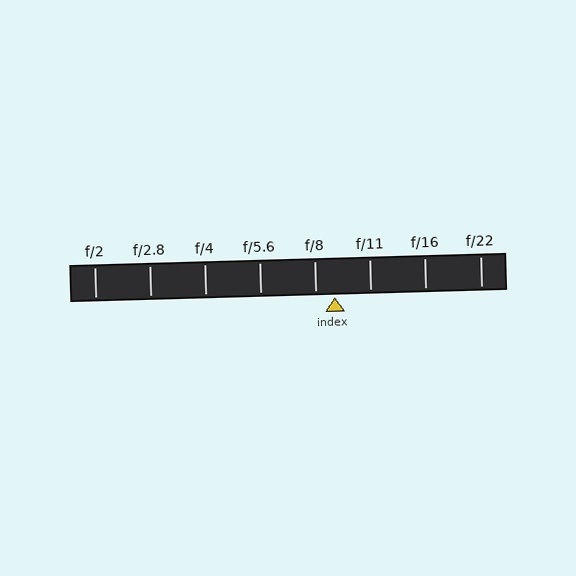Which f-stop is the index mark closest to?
The index mark is closest to f/8.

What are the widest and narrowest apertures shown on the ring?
The widest aperture shown is f/2 and the narrowest is f/22.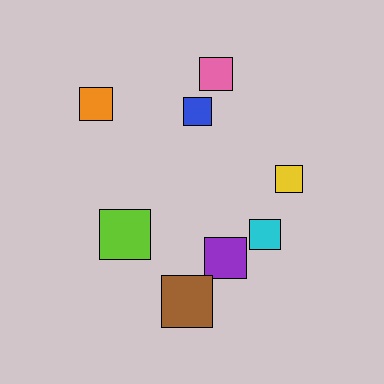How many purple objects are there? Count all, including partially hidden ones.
There is 1 purple object.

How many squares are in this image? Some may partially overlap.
There are 8 squares.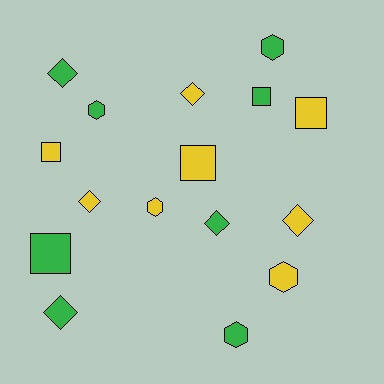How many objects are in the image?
There are 16 objects.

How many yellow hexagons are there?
There are 2 yellow hexagons.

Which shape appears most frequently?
Diamond, with 6 objects.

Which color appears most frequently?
Yellow, with 8 objects.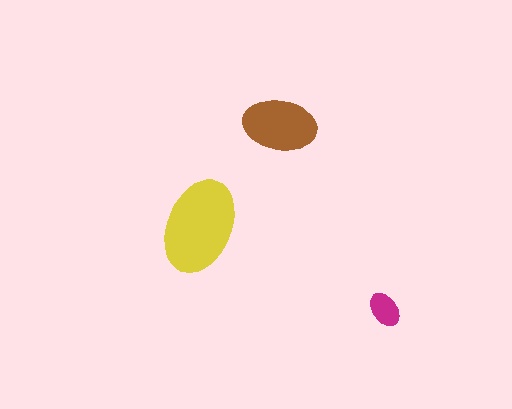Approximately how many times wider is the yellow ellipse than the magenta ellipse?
About 2.5 times wider.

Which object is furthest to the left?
The yellow ellipse is leftmost.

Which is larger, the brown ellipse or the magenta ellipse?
The brown one.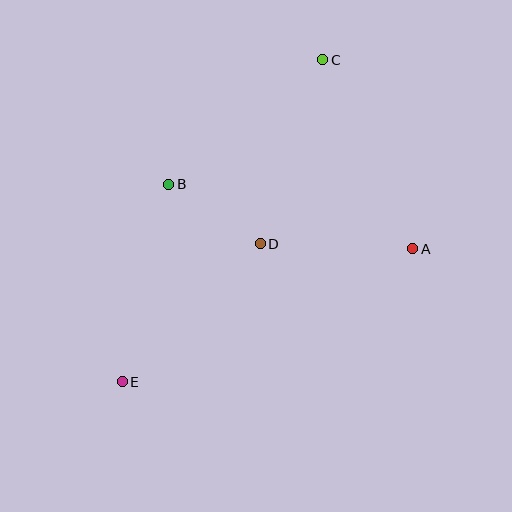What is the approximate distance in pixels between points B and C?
The distance between B and C is approximately 198 pixels.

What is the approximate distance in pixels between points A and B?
The distance between A and B is approximately 253 pixels.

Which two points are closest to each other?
Points B and D are closest to each other.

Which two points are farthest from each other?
Points C and E are farthest from each other.